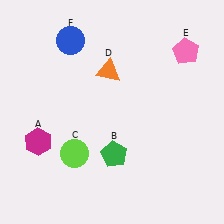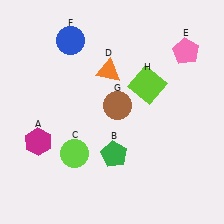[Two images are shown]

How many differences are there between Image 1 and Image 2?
There are 2 differences between the two images.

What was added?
A brown circle (G), a lime square (H) were added in Image 2.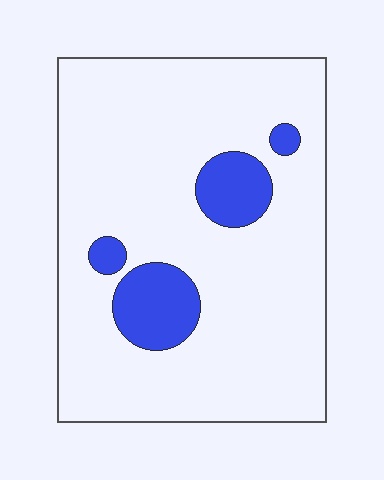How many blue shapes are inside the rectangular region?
4.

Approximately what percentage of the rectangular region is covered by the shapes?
Approximately 15%.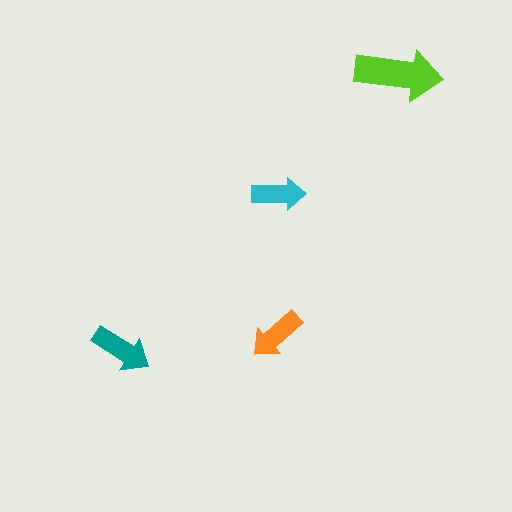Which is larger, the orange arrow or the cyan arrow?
The orange one.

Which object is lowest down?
The teal arrow is bottommost.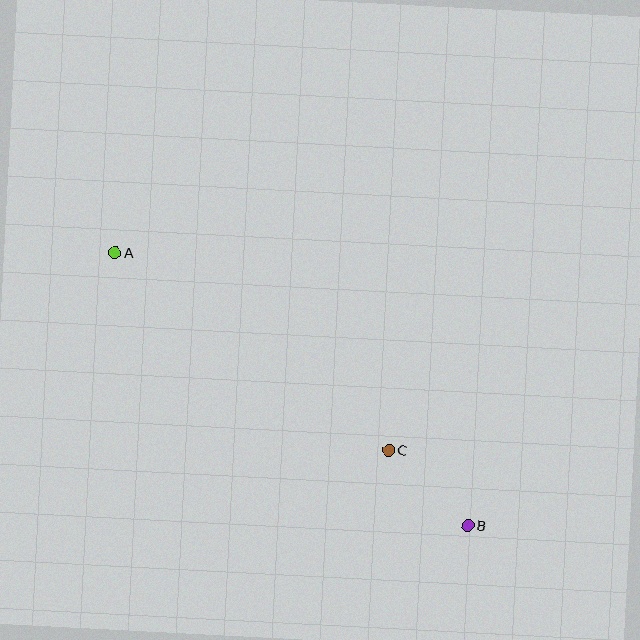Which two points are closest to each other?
Points B and C are closest to each other.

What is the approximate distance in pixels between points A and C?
The distance between A and C is approximately 338 pixels.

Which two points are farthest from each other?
Points A and B are farthest from each other.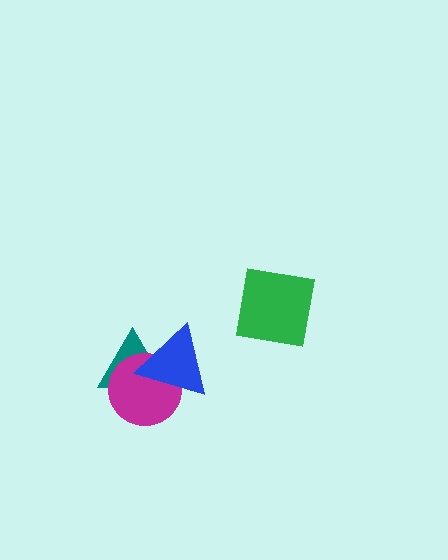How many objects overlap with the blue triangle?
2 objects overlap with the blue triangle.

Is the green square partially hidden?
No, no other shape covers it.